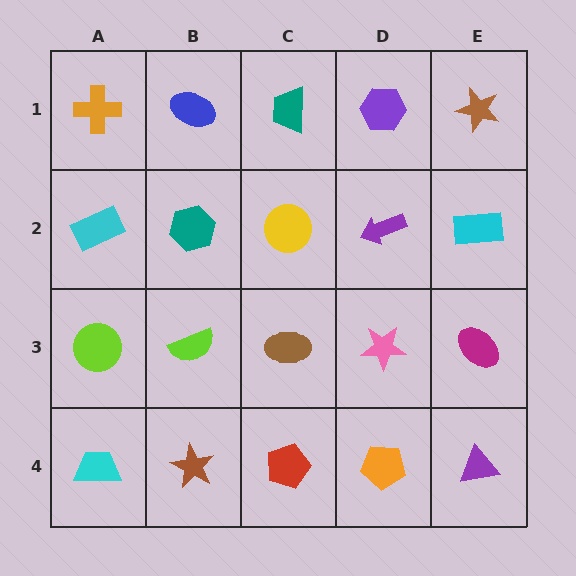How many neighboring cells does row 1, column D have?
3.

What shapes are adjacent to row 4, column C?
A brown ellipse (row 3, column C), a brown star (row 4, column B), an orange pentagon (row 4, column D).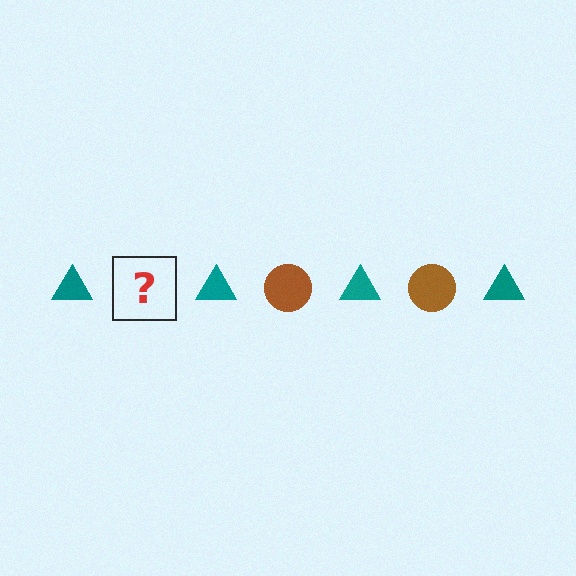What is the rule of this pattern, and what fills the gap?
The rule is that the pattern alternates between teal triangle and brown circle. The gap should be filled with a brown circle.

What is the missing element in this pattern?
The missing element is a brown circle.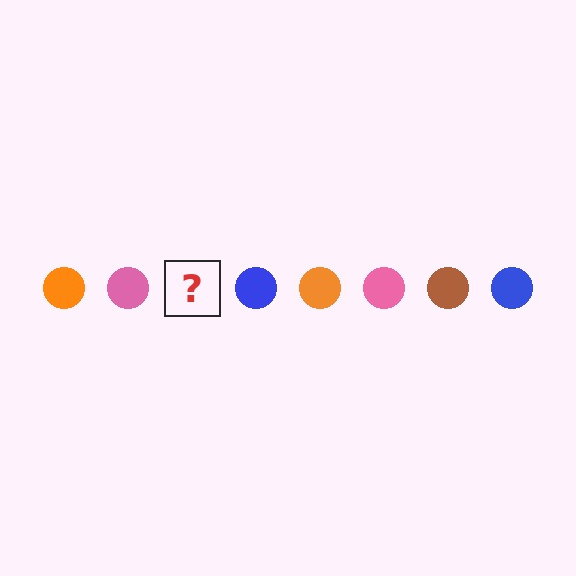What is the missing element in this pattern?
The missing element is a brown circle.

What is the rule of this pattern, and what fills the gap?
The rule is that the pattern cycles through orange, pink, brown, blue circles. The gap should be filled with a brown circle.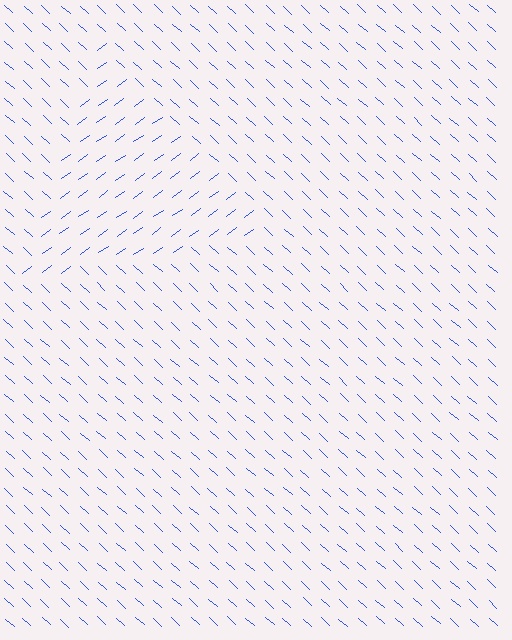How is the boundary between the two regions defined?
The boundary is defined purely by a change in line orientation (approximately 78 degrees difference). All lines are the same color and thickness.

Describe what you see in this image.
The image is filled with small blue line segments. A triangle region in the image has lines oriented differently from the surrounding lines, creating a visible texture boundary.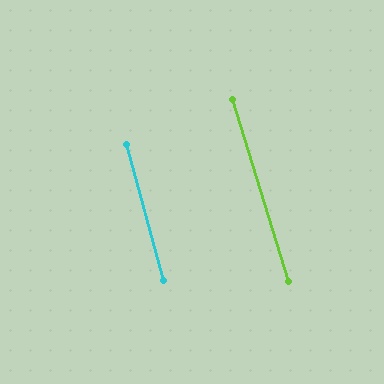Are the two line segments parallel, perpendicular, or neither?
Parallel — their directions differ by only 1.9°.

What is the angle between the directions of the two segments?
Approximately 2 degrees.